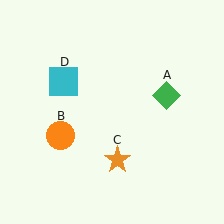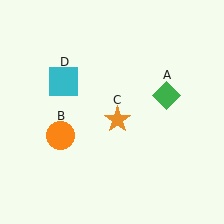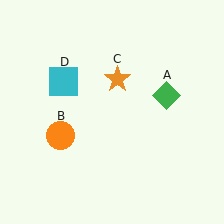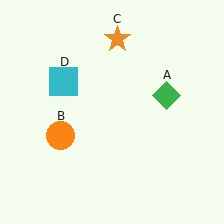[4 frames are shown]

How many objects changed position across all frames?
1 object changed position: orange star (object C).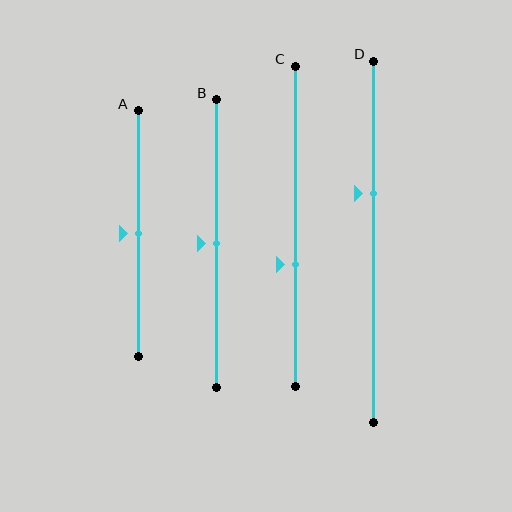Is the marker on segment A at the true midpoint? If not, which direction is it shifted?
Yes, the marker on segment A is at the true midpoint.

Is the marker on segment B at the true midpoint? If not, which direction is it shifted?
Yes, the marker on segment B is at the true midpoint.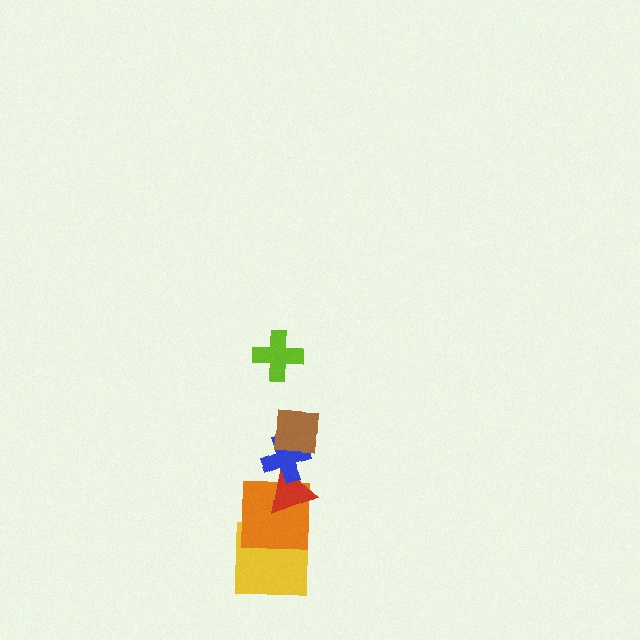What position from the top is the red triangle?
The red triangle is 4th from the top.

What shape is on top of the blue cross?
The brown square is on top of the blue cross.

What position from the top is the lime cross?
The lime cross is 1st from the top.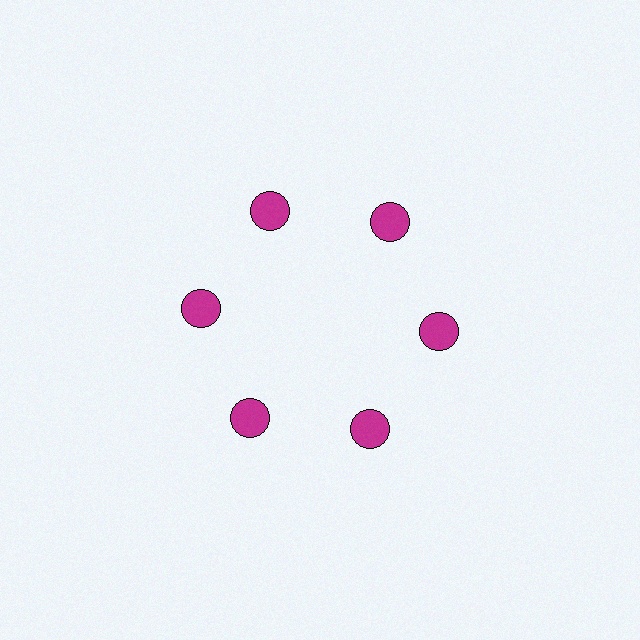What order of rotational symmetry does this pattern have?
This pattern has 6-fold rotational symmetry.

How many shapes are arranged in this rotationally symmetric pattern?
There are 6 shapes, arranged in 6 groups of 1.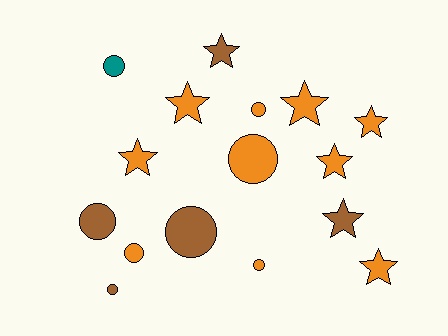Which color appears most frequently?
Orange, with 10 objects.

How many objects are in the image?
There are 16 objects.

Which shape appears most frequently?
Star, with 8 objects.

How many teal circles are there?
There is 1 teal circle.